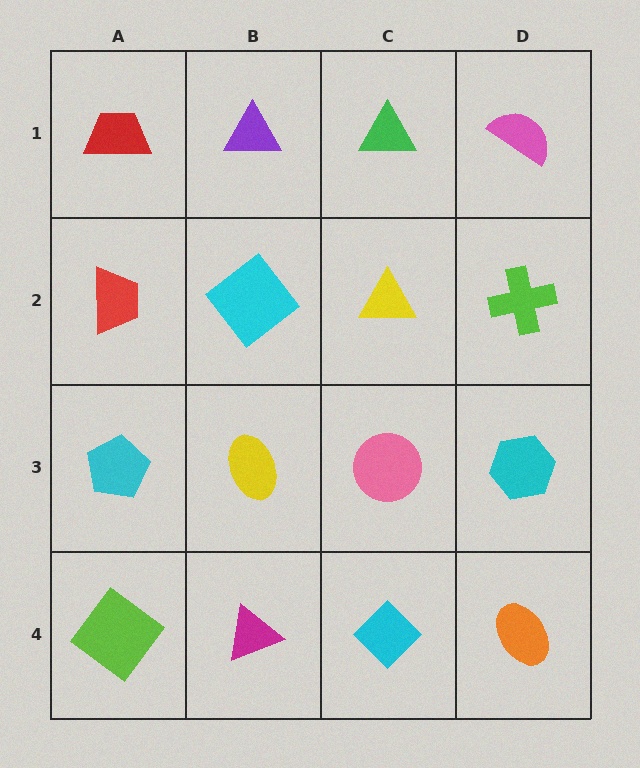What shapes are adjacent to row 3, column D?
A lime cross (row 2, column D), an orange ellipse (row 4, column D), a pink circle (row 3, column C).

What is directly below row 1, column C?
A yellow triangle.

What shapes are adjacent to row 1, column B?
A cyan diamond (row 2, column B), a red trapezoid (row 1, column A), a green triangle (row 1, column C).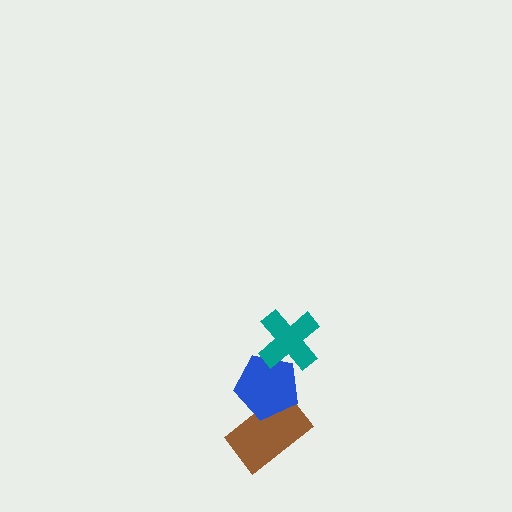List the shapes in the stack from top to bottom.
From top to bottom: the teal cross, the blue pentagon, the brown rectangle.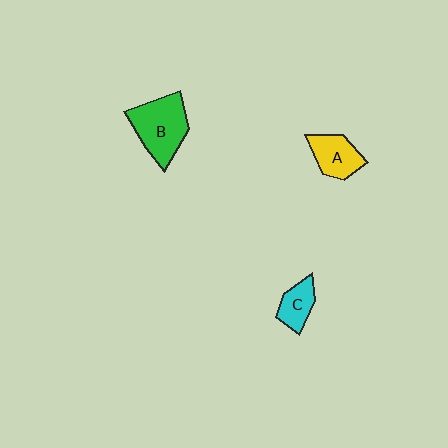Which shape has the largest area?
Shape B (green).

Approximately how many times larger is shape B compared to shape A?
Approximately 1.6 times.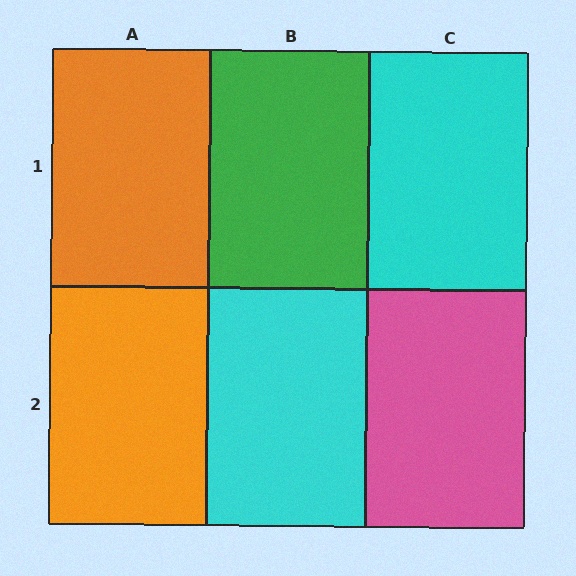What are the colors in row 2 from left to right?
Orange, cyan, pink.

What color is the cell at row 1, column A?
Orange.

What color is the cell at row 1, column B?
Green.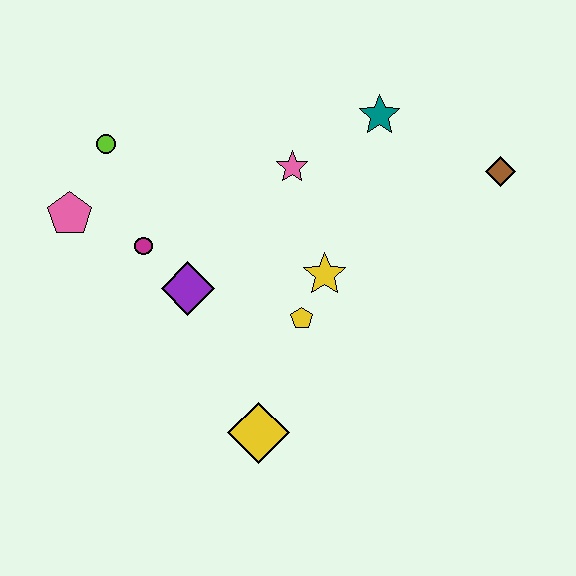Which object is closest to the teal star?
The pink star is closest to the teal star.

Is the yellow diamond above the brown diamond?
No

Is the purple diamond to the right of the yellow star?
No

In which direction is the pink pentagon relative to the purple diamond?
The pink pentagon is to the left of the purple diamond.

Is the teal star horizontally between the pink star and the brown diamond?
Yes